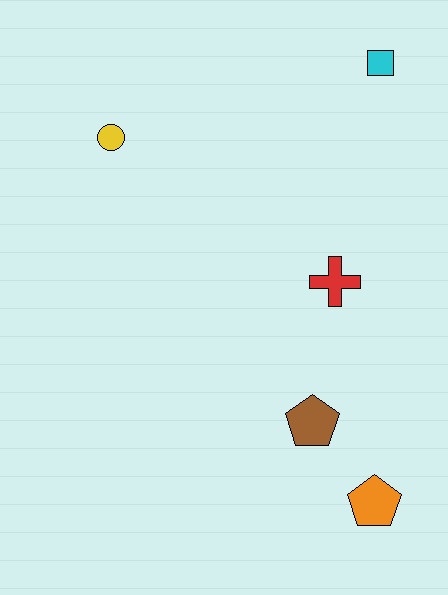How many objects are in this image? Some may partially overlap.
There are 5 objects.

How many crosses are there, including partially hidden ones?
There is 1 cross.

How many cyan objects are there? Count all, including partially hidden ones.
There is 1 cyan object.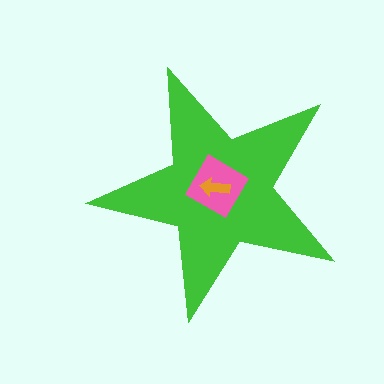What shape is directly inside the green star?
The pink diamond.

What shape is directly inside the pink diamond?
The orange arrow.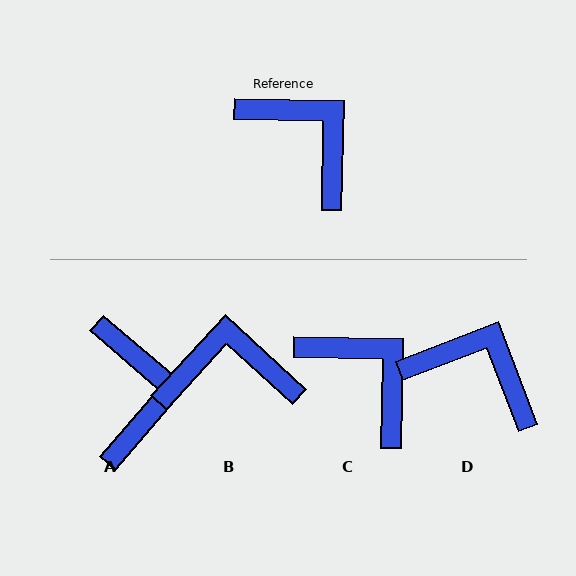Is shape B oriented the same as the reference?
No, it is off by about 48 degrees.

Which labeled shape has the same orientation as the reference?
C.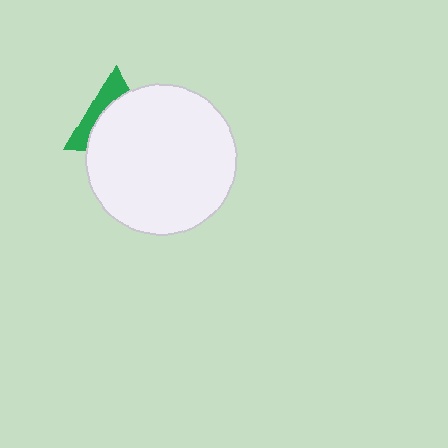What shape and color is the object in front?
The object in front is a white circle.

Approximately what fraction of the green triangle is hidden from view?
Roughly 65% of the green triangle is hidden behind the white circle.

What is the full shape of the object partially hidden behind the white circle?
The partially hidden object is a green triangle.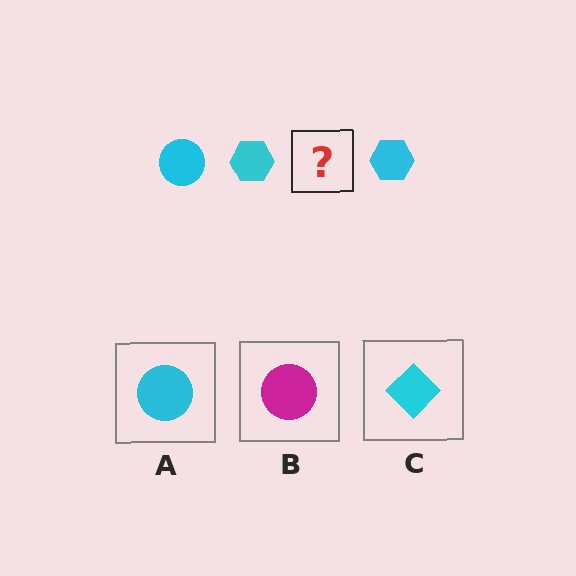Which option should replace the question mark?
Option A.